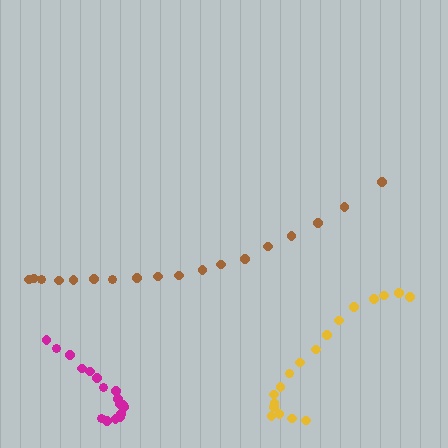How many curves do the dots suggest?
There are 3 distinct paths.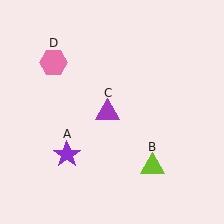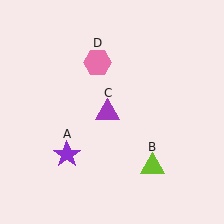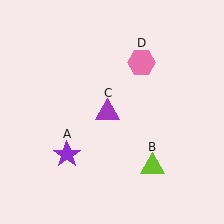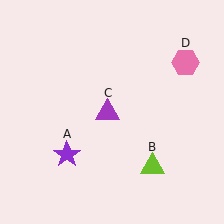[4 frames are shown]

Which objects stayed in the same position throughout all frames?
Purple star (object A) and lime triangle (object B) and purple triangle (object C) remained stationary.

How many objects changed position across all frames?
1 object changed position: pink hexagon (object D).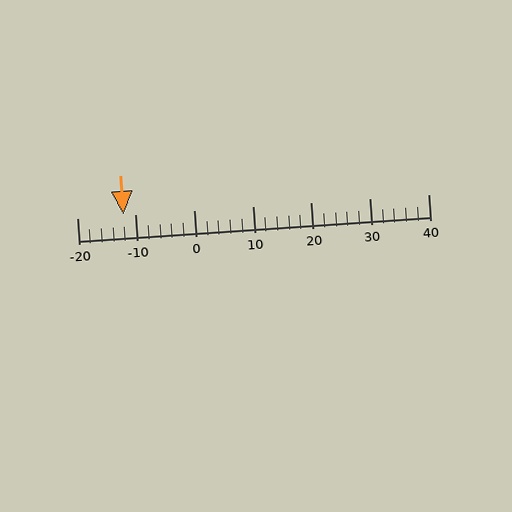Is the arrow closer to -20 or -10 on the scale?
The arrow is closer to -10.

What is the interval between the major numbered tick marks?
The major tick marks are spaced 10 units apart.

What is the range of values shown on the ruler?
The ruler shows values from -20 to 40.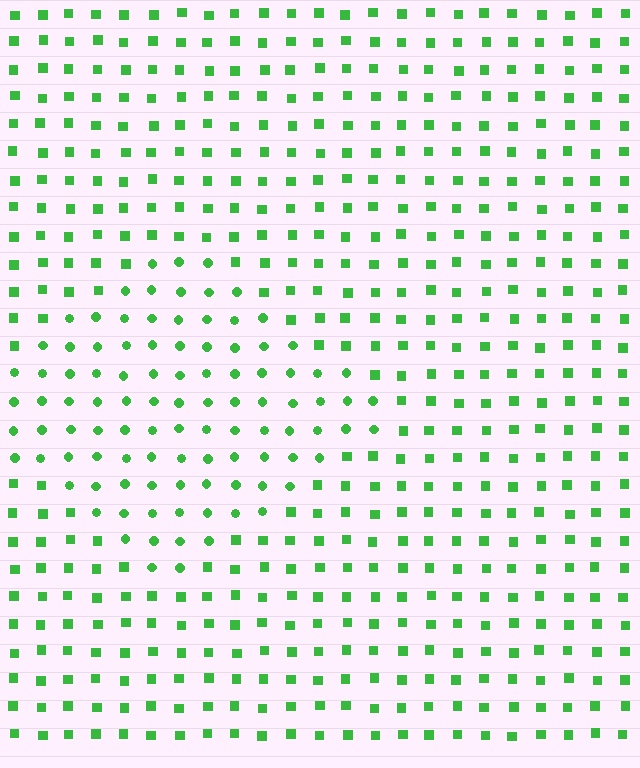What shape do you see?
I see a diamond.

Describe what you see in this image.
The image is filled with small green elements arranged in a uniform grid. A diamond-shaped region contains circles, while the surrounding area contains squares. The boundary is defined purely by the change in element shape.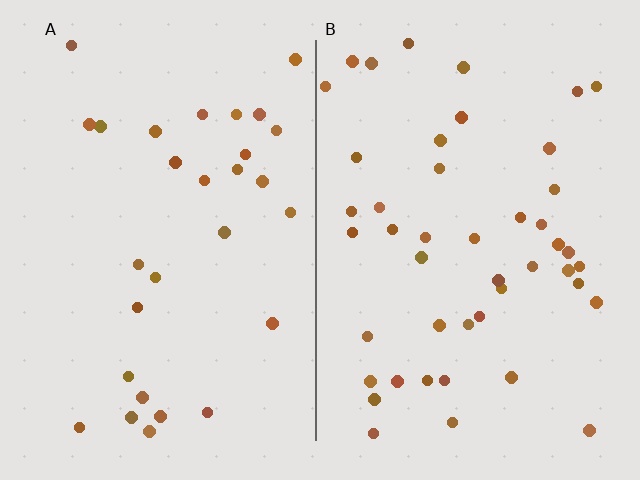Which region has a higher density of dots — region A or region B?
B (the right).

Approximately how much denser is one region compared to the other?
Approximately 1.6× — region B over region A.